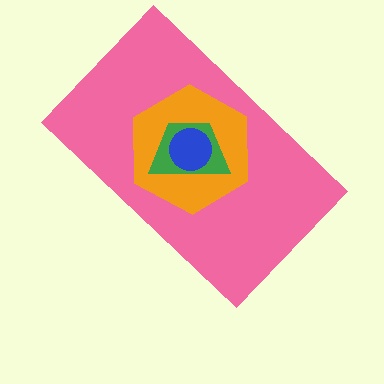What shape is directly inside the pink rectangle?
The orange hexagon.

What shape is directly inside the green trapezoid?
The blue circle.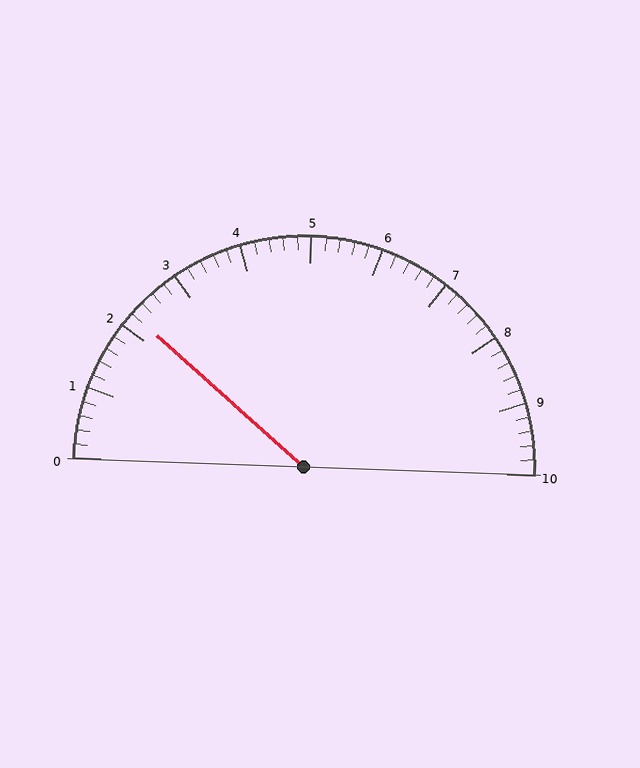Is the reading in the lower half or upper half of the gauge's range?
The reading is in the lower half of the range (0 to 10).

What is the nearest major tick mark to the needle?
The nearest major tick mark is 2.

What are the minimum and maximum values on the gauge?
The gauge ranges from 0 to 10.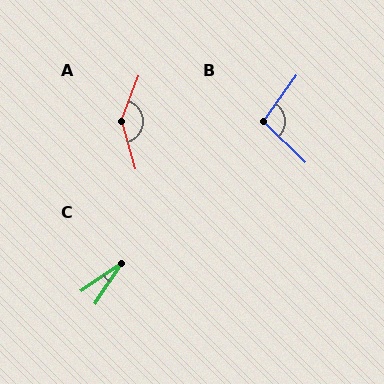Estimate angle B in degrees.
Approximately 99 degrees.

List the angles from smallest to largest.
C (22°), B (99°), A (144°).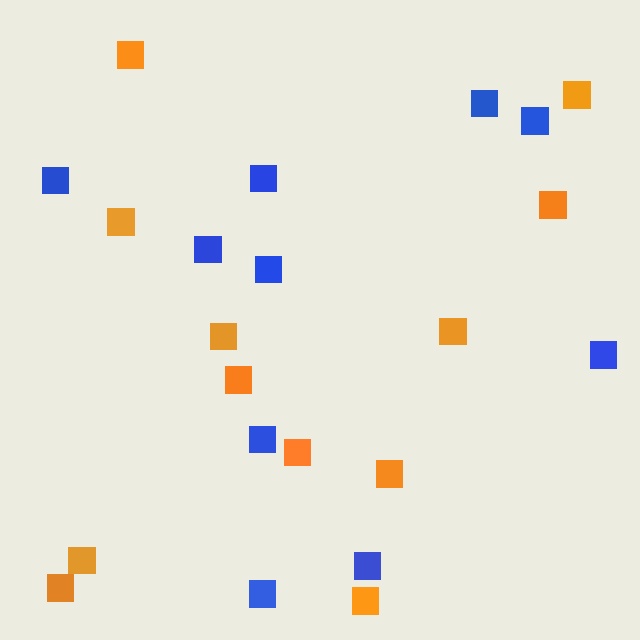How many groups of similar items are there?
There are 2 groups: one group of orange squares (12) and one group of blue squares (10).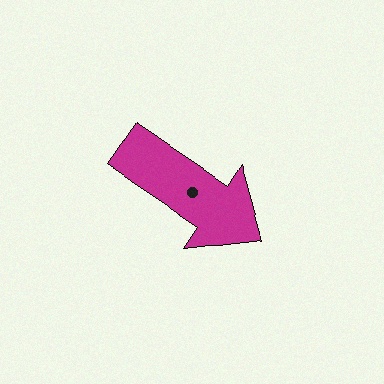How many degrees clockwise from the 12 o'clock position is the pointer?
Approximately 124 degrees.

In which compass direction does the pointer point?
Southeast.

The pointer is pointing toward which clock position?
Roughly 4 o'clock.